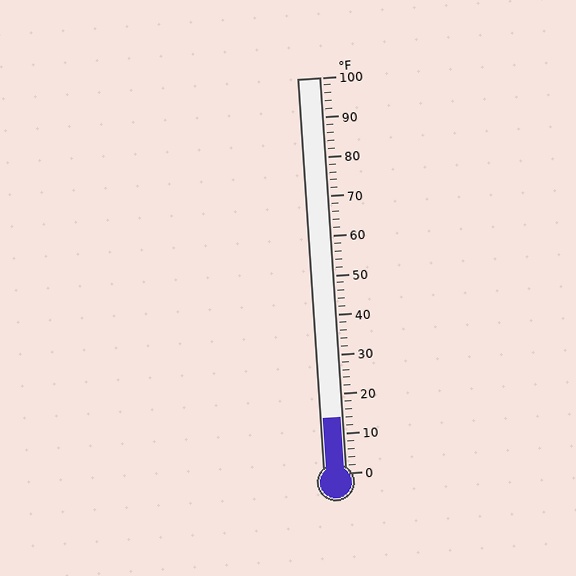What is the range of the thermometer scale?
The thermometer scale ranges from 0°F to 100°F.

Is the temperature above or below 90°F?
The temperature is below 90°F.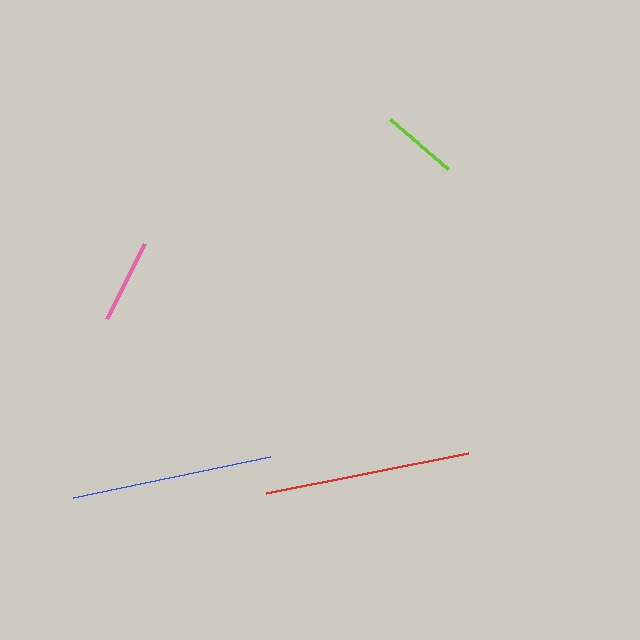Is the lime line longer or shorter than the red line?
The red line is longer than the lime line.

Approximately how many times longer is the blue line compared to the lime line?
The blue line is approximately 2.6 times the length of the lime line.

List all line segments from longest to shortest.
From longest to shortest: red, blue, pink, lime.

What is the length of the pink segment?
The pink segment is approximately 84 pixels long.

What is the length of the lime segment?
The lime segment is approximately 76 pixels long.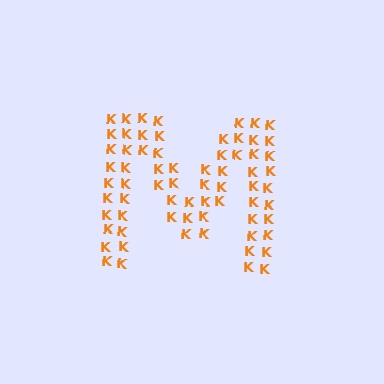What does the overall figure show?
The overall figure shows the letter M.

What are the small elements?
The small elements are letter K's.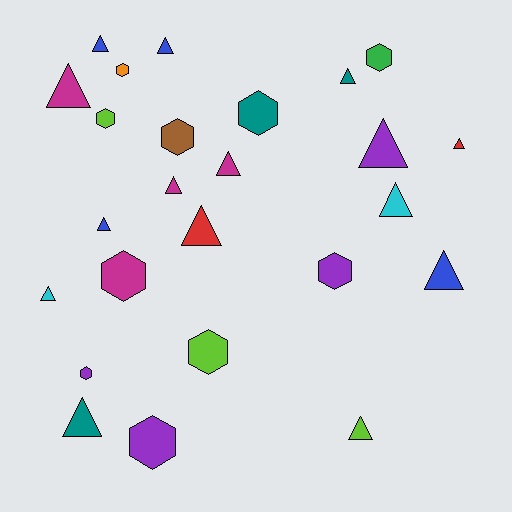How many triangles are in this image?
There are 15 triangles.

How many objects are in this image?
There are 25 objects.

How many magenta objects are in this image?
There are 4 magenta objects.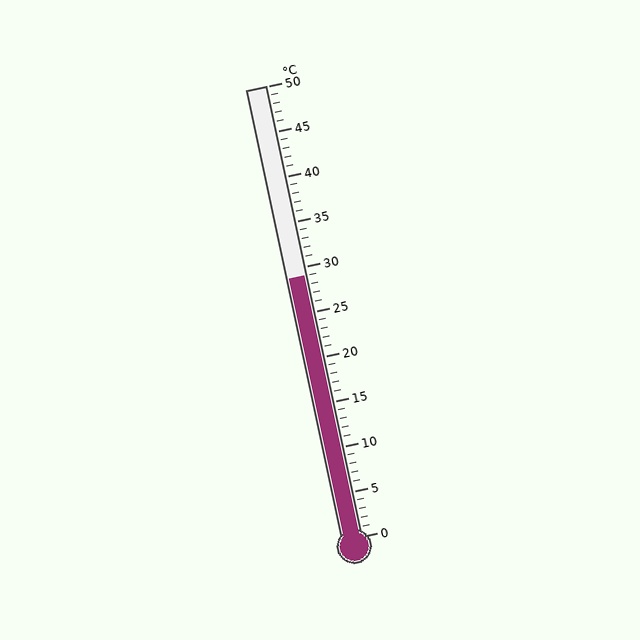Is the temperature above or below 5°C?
The temperature is above 5°C.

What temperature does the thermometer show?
The thermometer shows approximately 29°C.